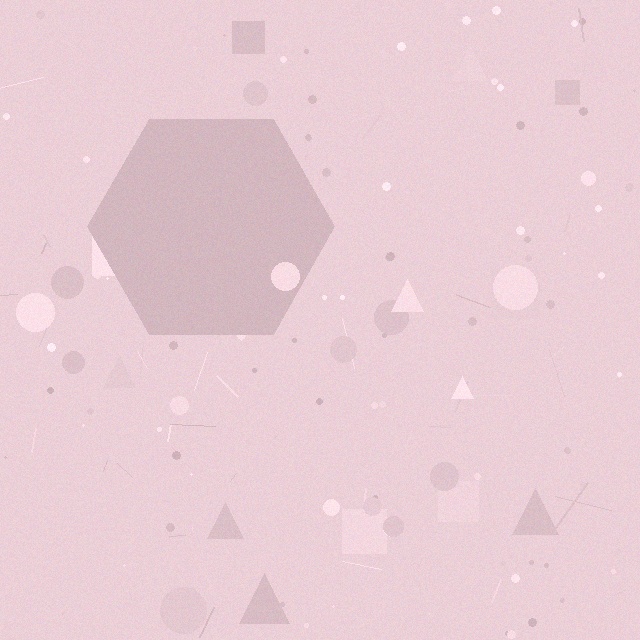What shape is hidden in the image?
A hexagon is hidden in the image.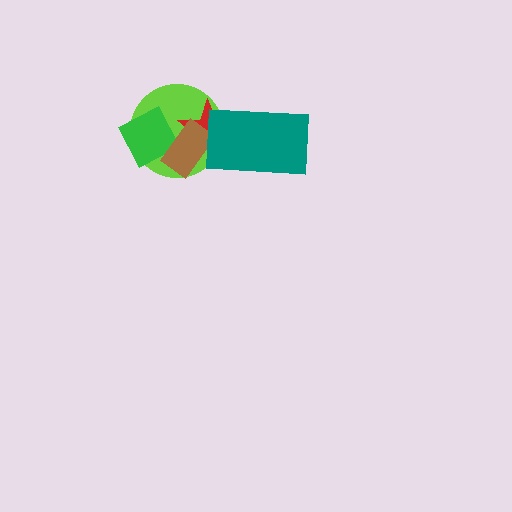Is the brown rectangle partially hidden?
No, no other shape covers it.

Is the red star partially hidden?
Yes, it is partially covered by another shape.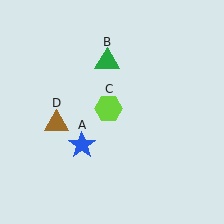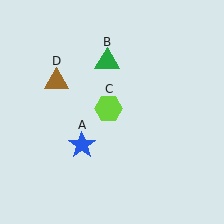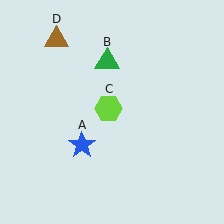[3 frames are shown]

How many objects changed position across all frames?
1 object changed position: brown triangle (object D).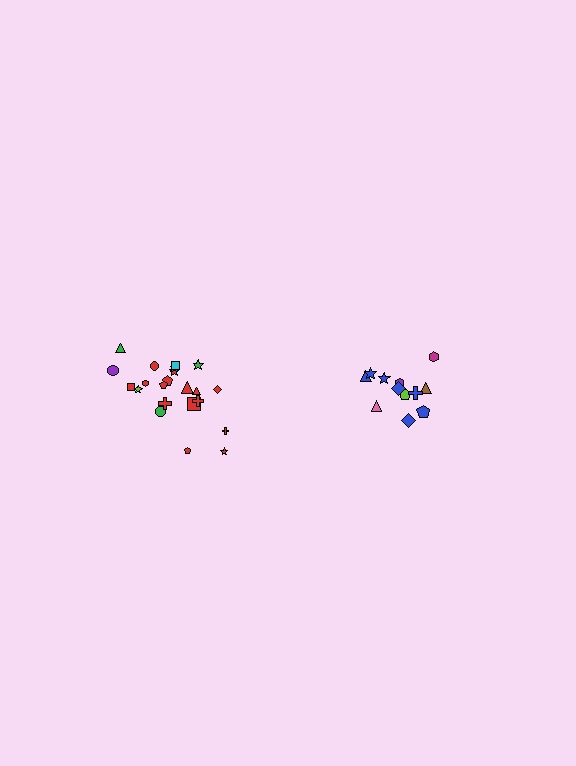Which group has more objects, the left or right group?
The left group.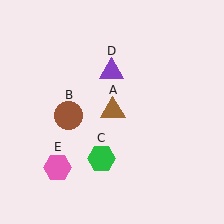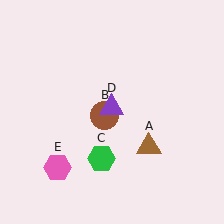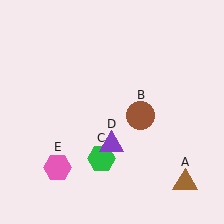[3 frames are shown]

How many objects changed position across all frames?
3 objects changed position: brown triangle (object A), brown circle (object B), purple triangle (object D).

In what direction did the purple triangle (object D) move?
The purple triangle (object D) moved down.